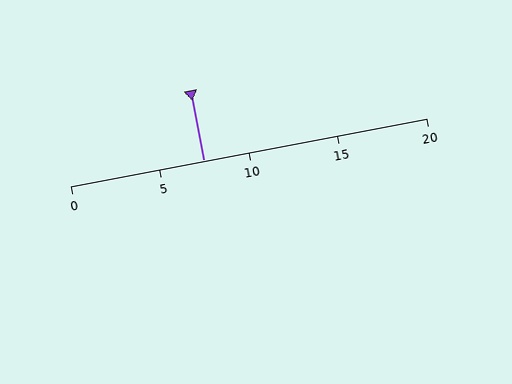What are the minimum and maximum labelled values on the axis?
The axis runs from 0 to 20.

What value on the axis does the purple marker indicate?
The marker indicates approximately 7.5.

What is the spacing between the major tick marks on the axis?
The major ticks are spaced 5 apart.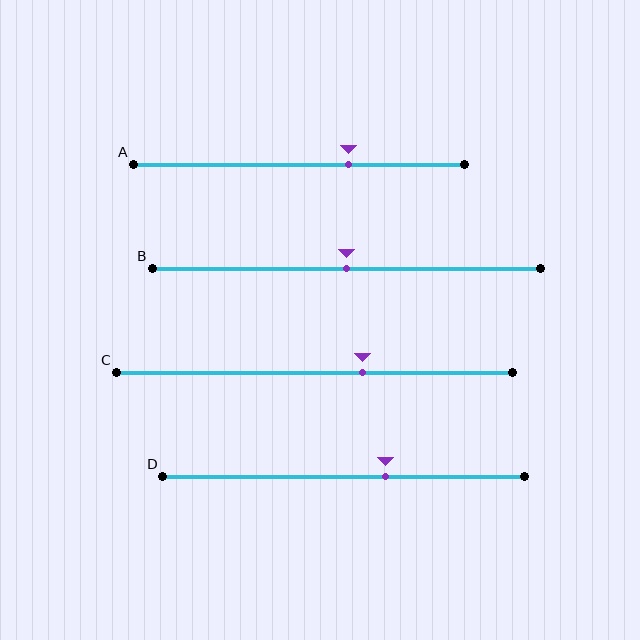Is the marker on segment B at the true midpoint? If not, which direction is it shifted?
Yes, the marker on segment B is at the true midpoint.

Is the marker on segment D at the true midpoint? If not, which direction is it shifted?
No, the marker on segment D is shifted to the right by about 12% of the segment length.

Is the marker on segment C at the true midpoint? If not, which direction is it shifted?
No, the marker on segment C is shifted to the right by about 12% of the segment length.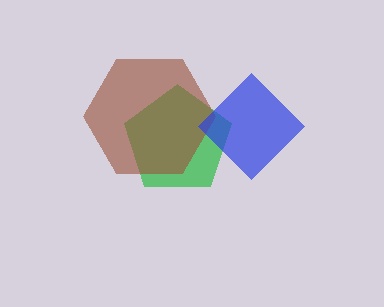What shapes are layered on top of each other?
The layered shapes are: a green pentagon, a brown hexagon, a blue diamond.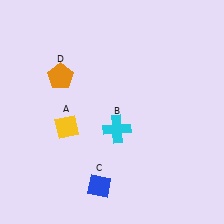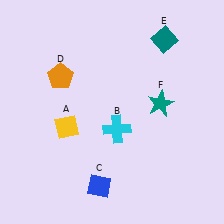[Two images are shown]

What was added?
A teal diamond (E), a teal star (F) were added in Image 2.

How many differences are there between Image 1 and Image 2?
There are 2 differences between the two images.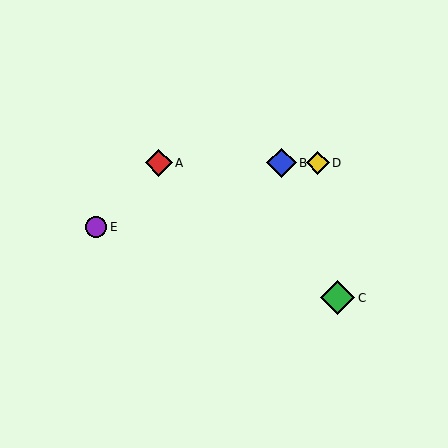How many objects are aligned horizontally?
3 objects (A, B, D) are aligned horizontally.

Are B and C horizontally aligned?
No, B is at y≈163 and C is at y≈298.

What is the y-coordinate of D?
Object D is at y≈163.